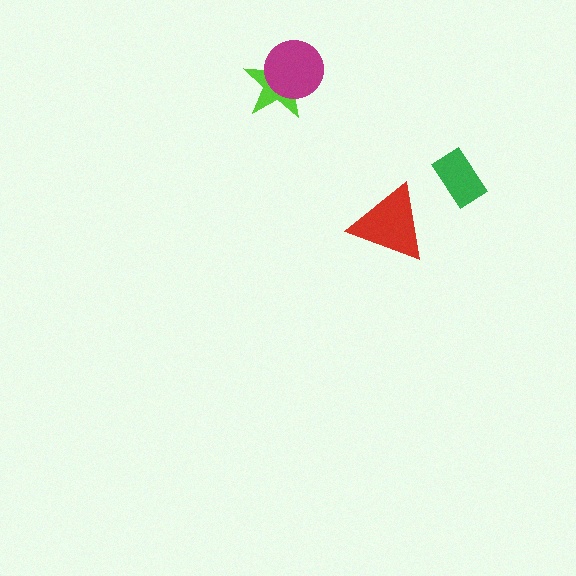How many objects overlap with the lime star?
1 object overlaps with the lime star.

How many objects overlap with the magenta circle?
1 object overlaps with the magenta circle.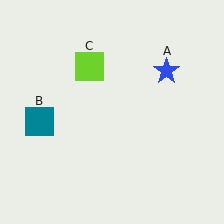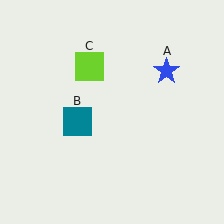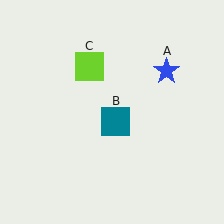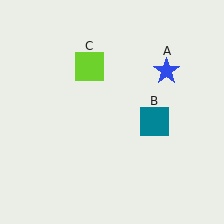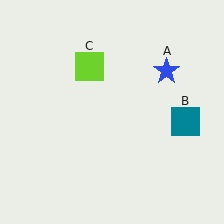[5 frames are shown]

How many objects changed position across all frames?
1 object changed position: teal square (object B).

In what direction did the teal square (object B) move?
The teal square (object B) moved right.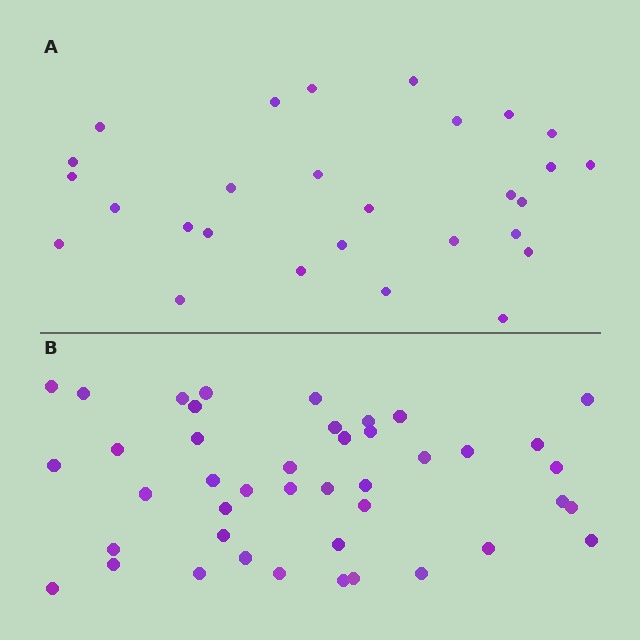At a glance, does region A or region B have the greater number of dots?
Region B (the bottom region) has more dots.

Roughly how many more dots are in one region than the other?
Region B has approximately 15 more dots than region A.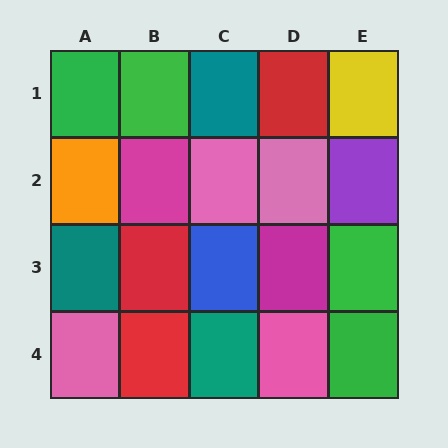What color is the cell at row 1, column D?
Red.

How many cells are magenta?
2 cells are magenta.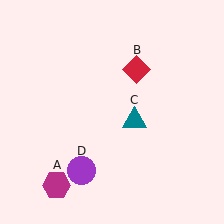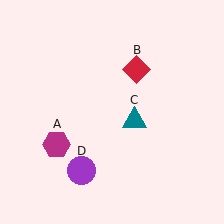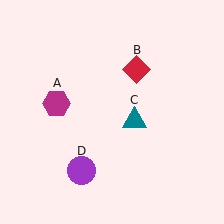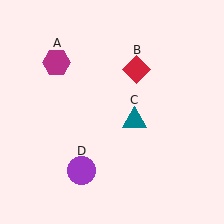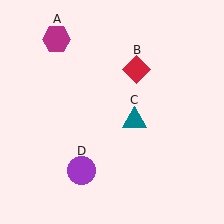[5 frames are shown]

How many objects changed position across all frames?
1 object changed position: magenta hexagon (object A).